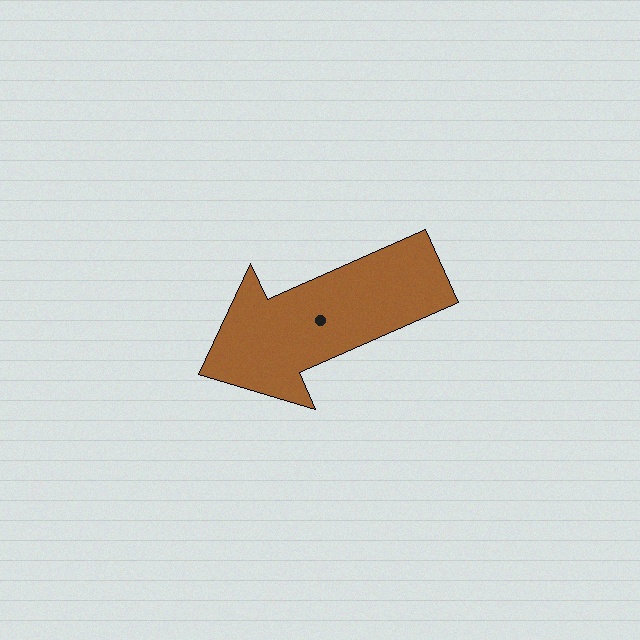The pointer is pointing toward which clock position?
Roughly 8 o'clock.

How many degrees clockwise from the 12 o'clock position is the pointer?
Approximately 246 degrees.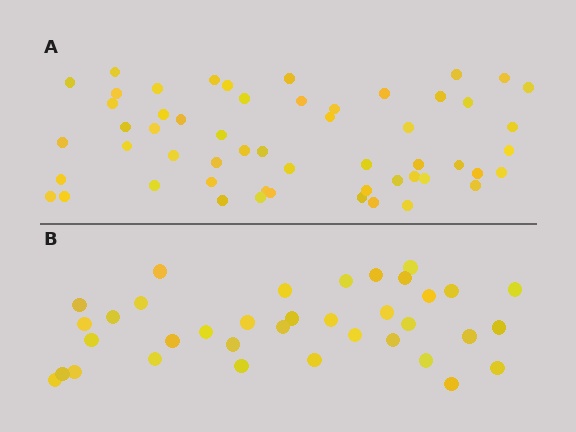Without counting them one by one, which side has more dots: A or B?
Region A (the top region) has more dots.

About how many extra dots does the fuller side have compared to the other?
Region A has approximately 20 more dots than region B.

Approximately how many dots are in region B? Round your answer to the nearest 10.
About 40 dots. (The exact count is 36, which rounds to 40.)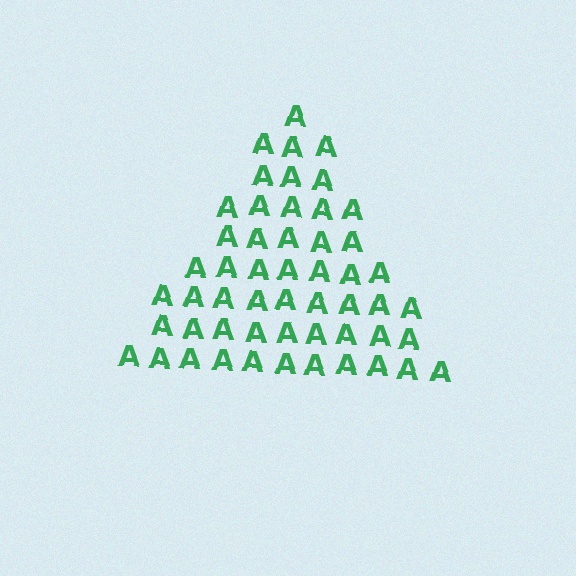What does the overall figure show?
The overall figure shows a triangle.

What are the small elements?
The small elements are letter A's.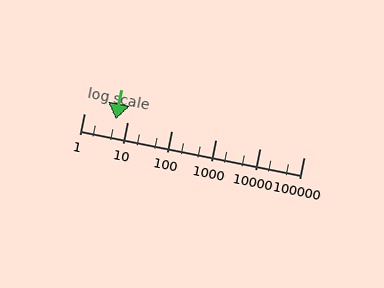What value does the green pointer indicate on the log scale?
The pointer indicates approximately 5.4.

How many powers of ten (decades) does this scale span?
The scale spans 5 decades, from 1 to 100000.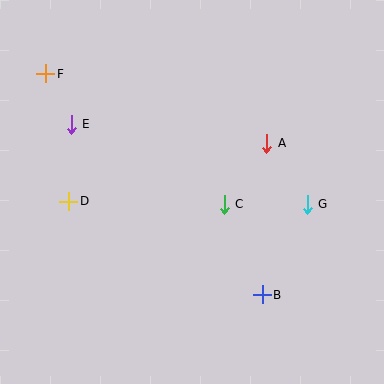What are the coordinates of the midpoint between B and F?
The midpoint between B and F is at (154, 184).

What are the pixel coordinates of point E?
Point E is at (71, 124).